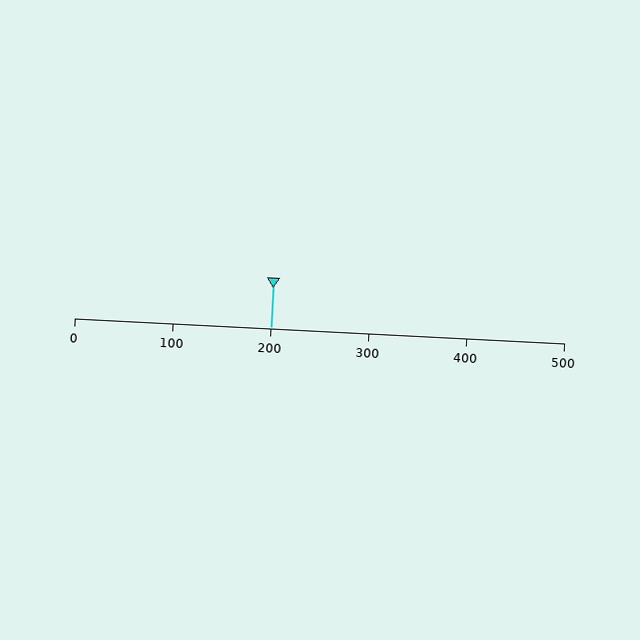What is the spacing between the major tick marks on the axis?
The major ticks are spaced 100 apart.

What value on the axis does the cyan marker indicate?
The marker indicates approximately 200.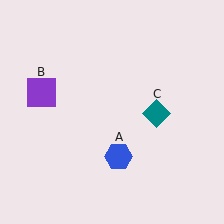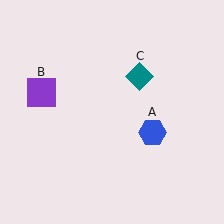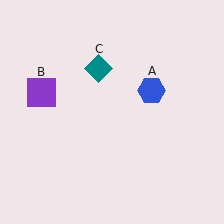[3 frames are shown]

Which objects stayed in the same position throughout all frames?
Purple square (object B) remained stationary.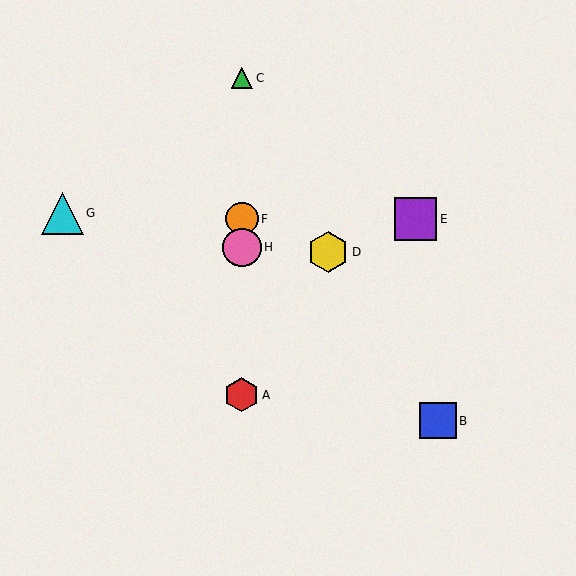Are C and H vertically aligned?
Yes, both are at x≈242.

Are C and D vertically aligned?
No, C is at x≈242 and D is at x≈328.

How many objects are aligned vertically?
4 objects (A, C, F, H) are aligned vertically.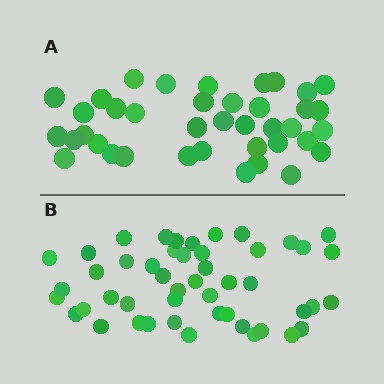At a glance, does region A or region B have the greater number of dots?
Region B (the bottom region) has more dots.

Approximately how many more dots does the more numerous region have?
Region B has roughly 8 or so more dots than region A.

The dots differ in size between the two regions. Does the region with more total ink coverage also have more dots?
No. Region A has more total ink coverage because its dots are larger, but region B actually contains more individual dots. Total area can be misleading — the number of items is what matters here.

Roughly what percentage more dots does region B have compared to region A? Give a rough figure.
About 25% more.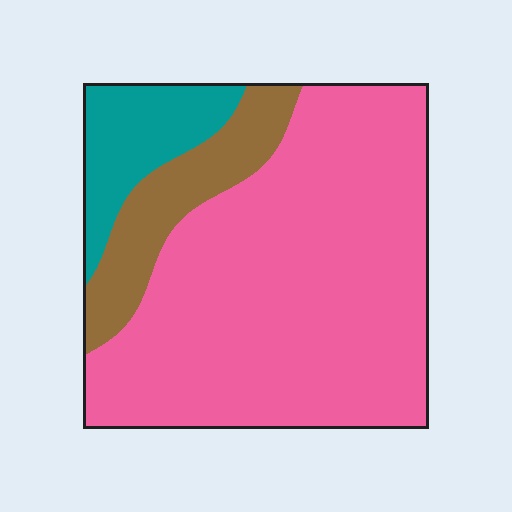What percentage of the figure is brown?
Brown takes up about one eighth (1/8) of the figure.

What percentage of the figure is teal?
Teal takes up about one eighth (1/8) of the figure.